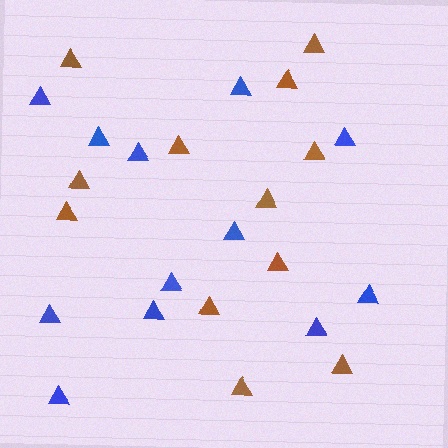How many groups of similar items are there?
There are 2 groups: one group of brown triangles (12) and one group of blue triangles (12).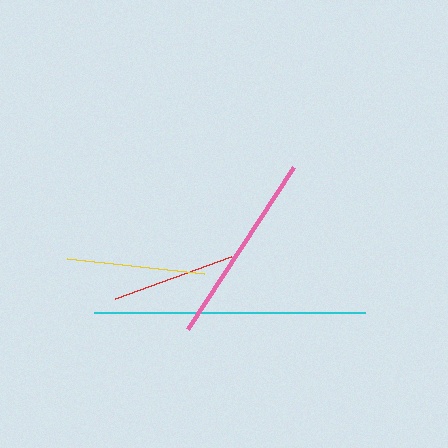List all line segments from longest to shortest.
From longest to shortest: cyan, pink, yellow, red.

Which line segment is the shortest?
The red line is the shortest at approximately 124 pixels.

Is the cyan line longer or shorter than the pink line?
The cyan line is longer than the pink line.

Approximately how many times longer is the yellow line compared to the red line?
The yellow line is approximately 1.1 times the length of the red line.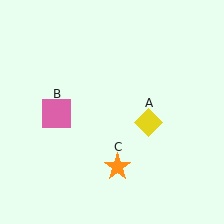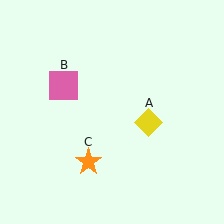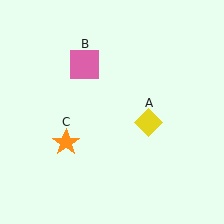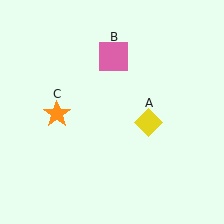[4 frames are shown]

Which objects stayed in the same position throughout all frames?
Yellow diamond (object A) remained stationary.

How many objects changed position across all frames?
2 objects changed position: pink square (object B), orange star (object C).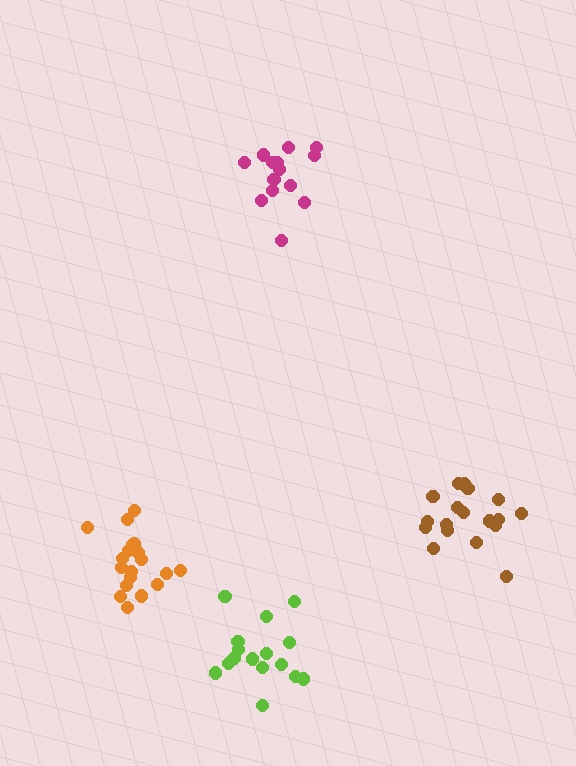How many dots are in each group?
Group 1: 14 dots, Group 2: 16 dots, Group 3: 19 dots, Group 4: 19 dots (68 total).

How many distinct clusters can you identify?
There are 4 distinct clusters.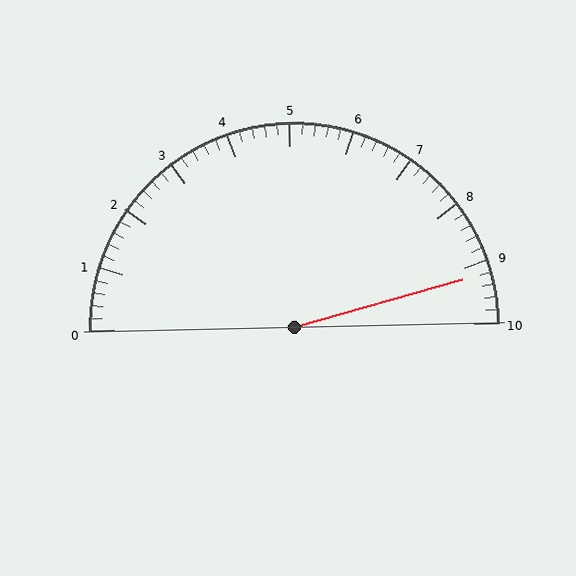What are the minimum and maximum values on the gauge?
The gauge ranges from 0 to 10.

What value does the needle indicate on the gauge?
The needle indicates approximately 9.2.